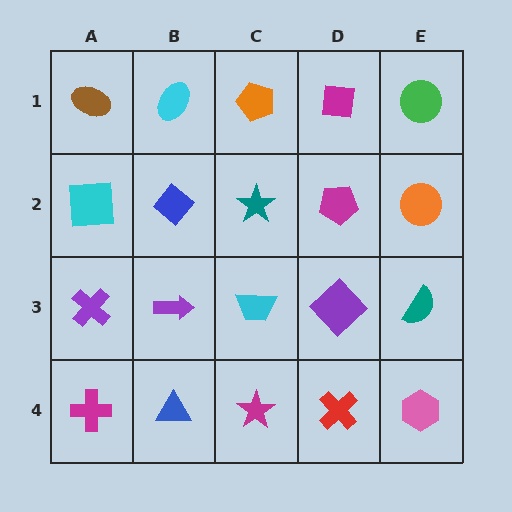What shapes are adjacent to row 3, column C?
A teal star (row 2, column C), a magenta star (row 4, column C), a purple arrow (row 3, column B), a purple diamond (row 3, column D).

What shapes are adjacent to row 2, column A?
A brown ellipse (row 1, column A), a purple cross (row 3, column A), a blue diamond (row 2, column B).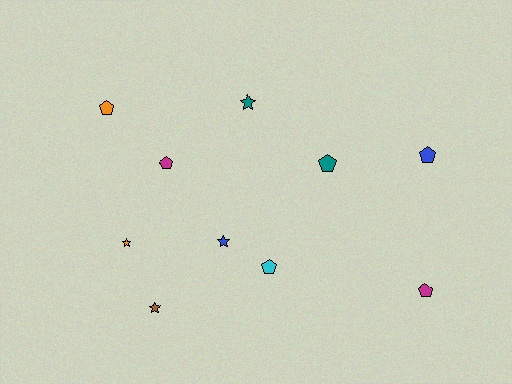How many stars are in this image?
There are 4 stars.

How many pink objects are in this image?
There are no pink objects.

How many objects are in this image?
There are 10 objects.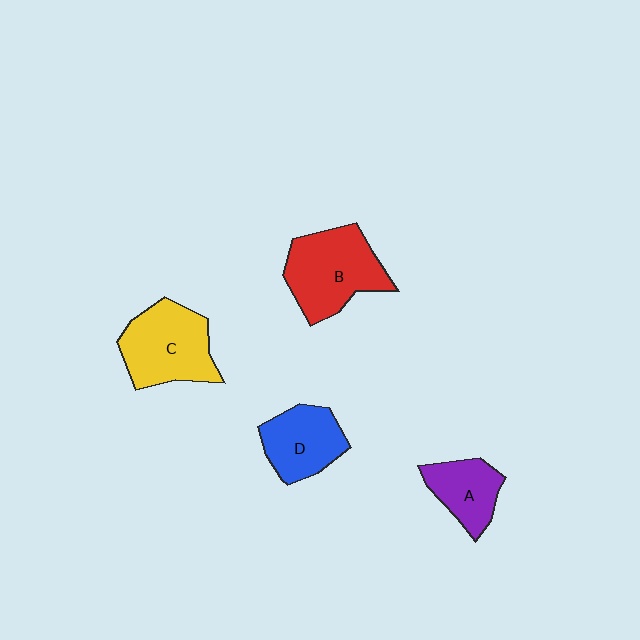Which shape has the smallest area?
Shape A (purple).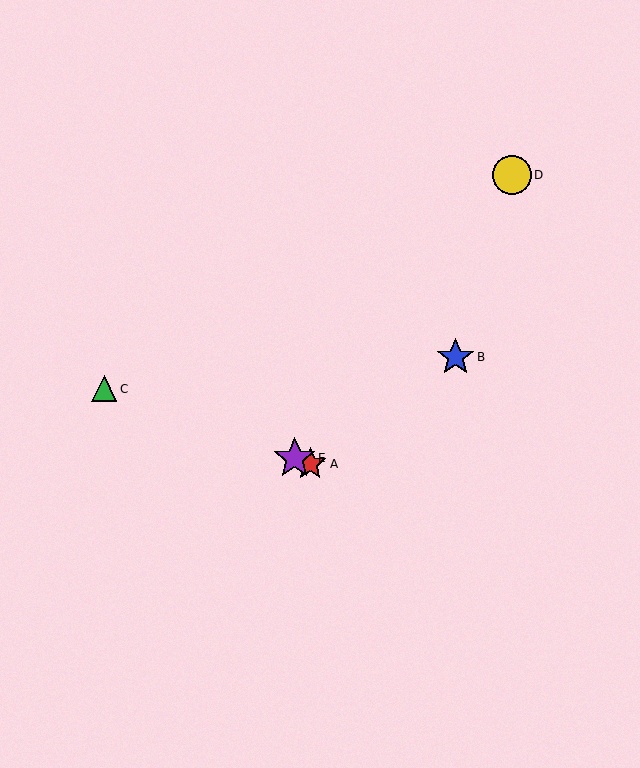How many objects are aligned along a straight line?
3 objects (A, C, E) are aligned along a straight line.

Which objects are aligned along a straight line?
Objects A, C, E are aligned along a straight line.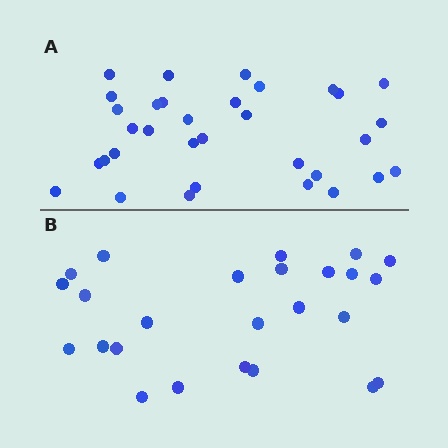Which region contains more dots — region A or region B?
Region A (the top region) has more dots.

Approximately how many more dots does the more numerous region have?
Region A has roughly 8 or so more dots than region B.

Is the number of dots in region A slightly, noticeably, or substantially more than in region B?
Region A has noticeably more, but not dramatically so. The ratio is roughly 1.3 to 1.